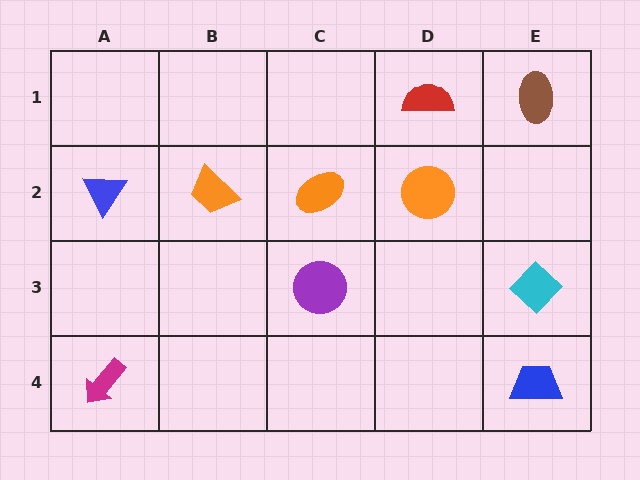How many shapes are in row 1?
2 shapes.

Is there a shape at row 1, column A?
No, that cell is empty.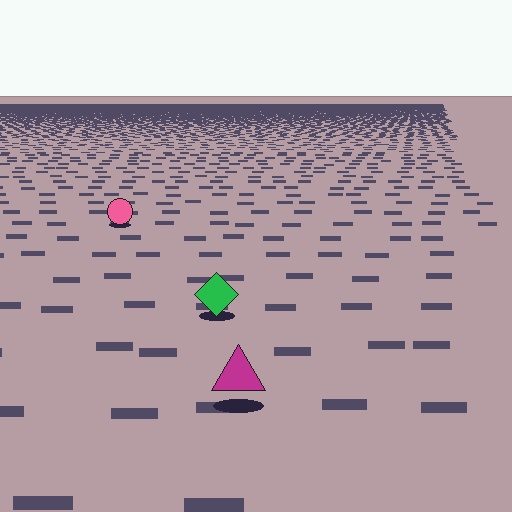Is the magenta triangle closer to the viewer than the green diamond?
Yes. The magenta triangle is closer — you can tell from the texture gradient: the ground texture is coarser near it.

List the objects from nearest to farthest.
From nearest to farthest: the magenta triangle, the green diamond, the pink circle.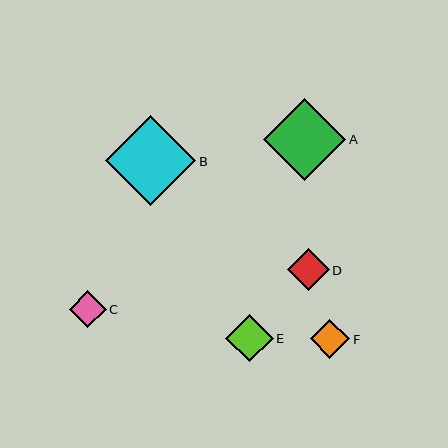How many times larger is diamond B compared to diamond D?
Diamond B is approximately 2.2 times the size of diamond D.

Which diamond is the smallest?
Diamond C is the smallest with a size of approximately 37 pixels.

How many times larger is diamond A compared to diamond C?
Diamond A is approximately 2.2 times the size of diamond C.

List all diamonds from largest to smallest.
From largest to smallest: B, A, E, D, F, C.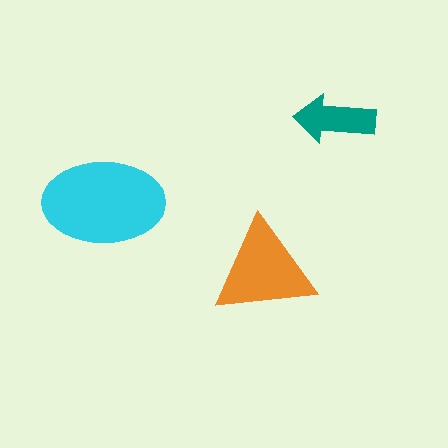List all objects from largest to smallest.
The cyan ellipse, the orange triangle, the teal arrow.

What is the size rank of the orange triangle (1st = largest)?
2nd.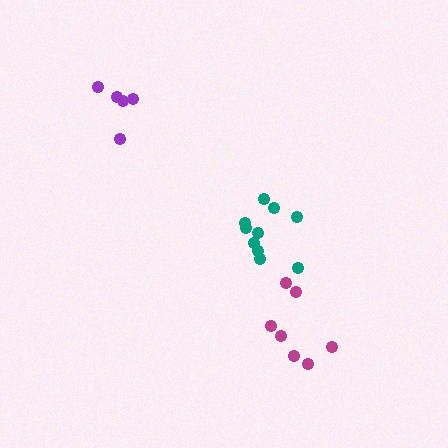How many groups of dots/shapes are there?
There are 3 groups.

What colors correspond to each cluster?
The clusters are colored: teal, purple, magenta.